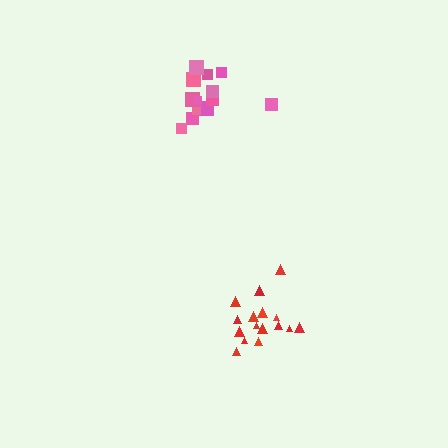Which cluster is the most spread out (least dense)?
Pink.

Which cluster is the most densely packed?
Red.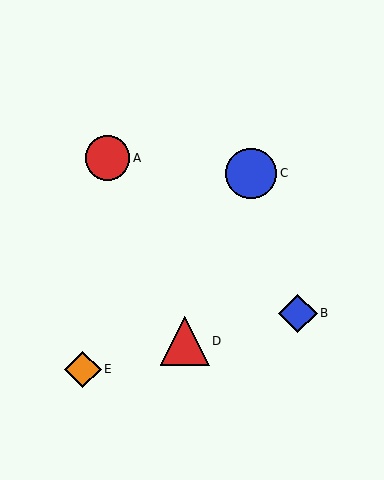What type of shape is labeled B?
Shape B is a blue diamond.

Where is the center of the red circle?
The center of the red circle is at (107, 158).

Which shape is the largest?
The blue circle (labeled C) is the largest.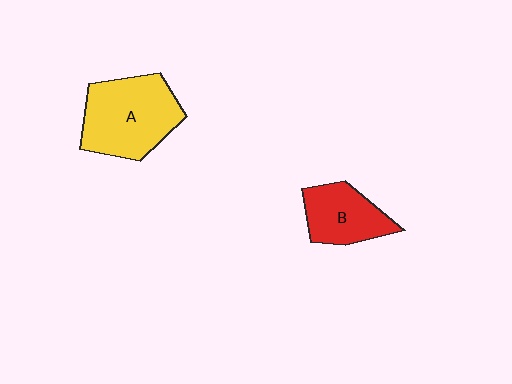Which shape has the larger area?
Shape A (yellow).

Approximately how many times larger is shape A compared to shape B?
Approximately 1.6 times.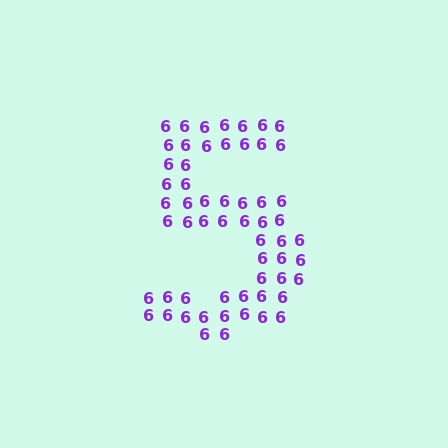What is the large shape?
The large shape is the digit 5.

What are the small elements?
The small elements are digit 6's.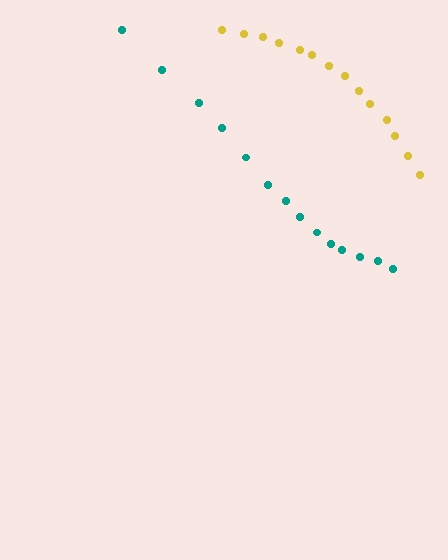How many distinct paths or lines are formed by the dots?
There are 2 distinct paths.